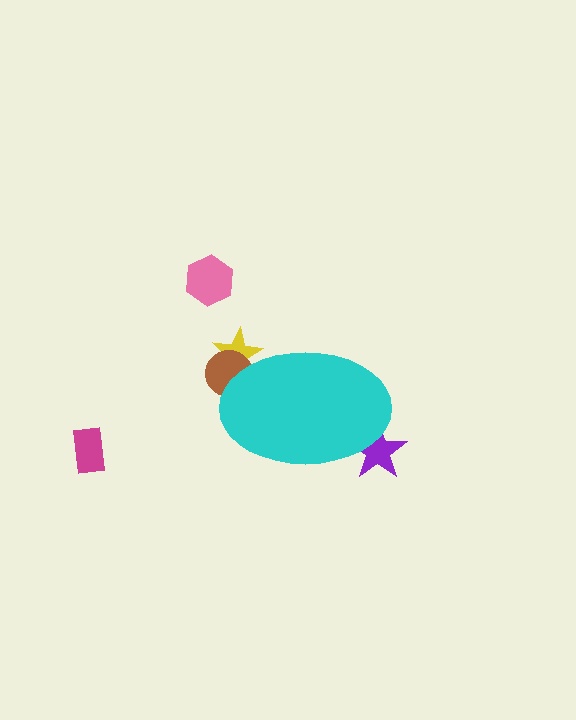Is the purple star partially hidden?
Yes, the purple star is partially hidden behind the cyan ellipse.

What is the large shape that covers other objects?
A cyan ellipse.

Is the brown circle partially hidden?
Yes, the brown circle is partially hidden behind the cyan ellipse.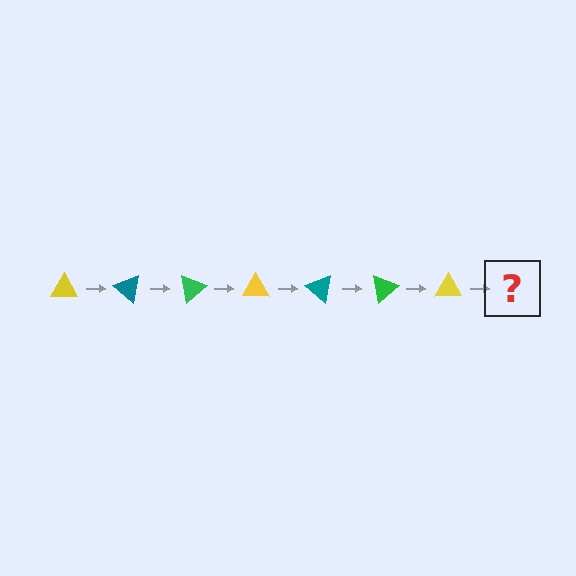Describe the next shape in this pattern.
It should be a teal triangle, rotated 280 degrees from the start.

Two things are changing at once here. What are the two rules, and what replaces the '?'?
The two rules are that it rotates 40 degrees each step and the color cycles through yellow, teal, and green. The '?' should be a teal triangle, rotated 280 degrees from the start.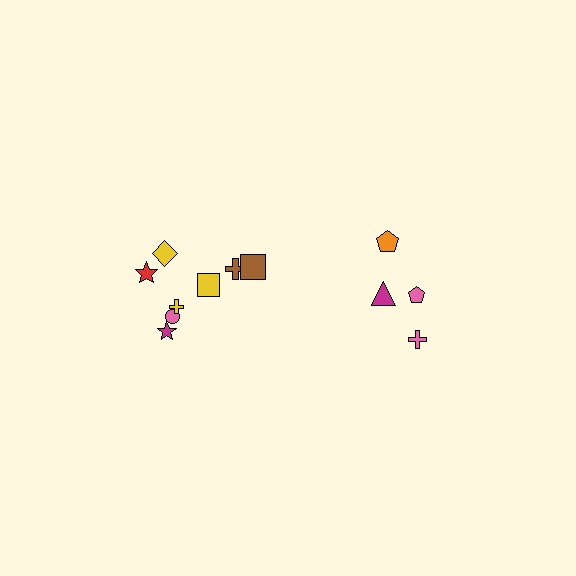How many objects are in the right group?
There are 4 objects.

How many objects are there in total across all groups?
There are 12 objects.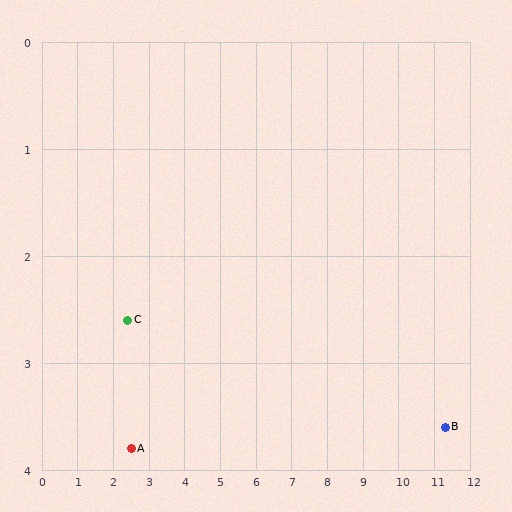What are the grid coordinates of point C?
Point C is at approximately (2.4, 2.6).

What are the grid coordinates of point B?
Point B is at approximately (11.3, 3.6).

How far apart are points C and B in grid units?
Points C and B are about 9.0 grid units apart.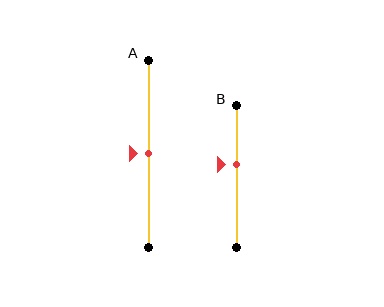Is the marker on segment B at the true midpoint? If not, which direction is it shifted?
No, the marker on segment B is shifted upward by about 8% of the segment length.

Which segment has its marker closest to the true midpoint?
Segment A has its marker closest to the true midpoint.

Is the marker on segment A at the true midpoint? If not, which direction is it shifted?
Yes, the marker on segment A is at the true midpoint.